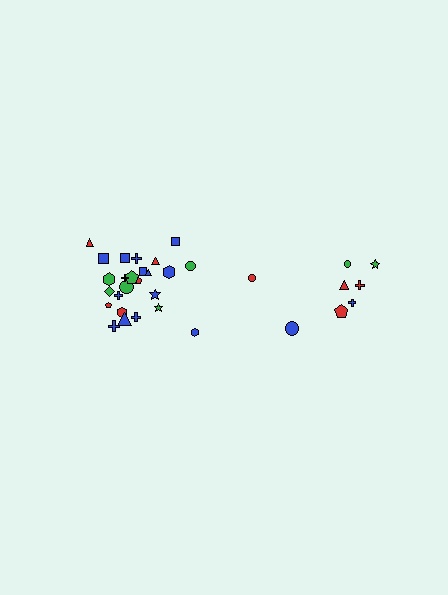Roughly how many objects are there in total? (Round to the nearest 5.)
Roughly 35 objects in total.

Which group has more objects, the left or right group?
The left group.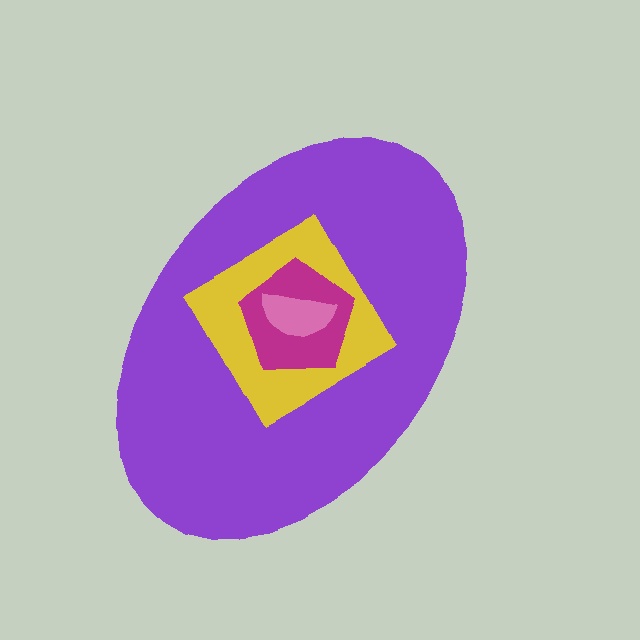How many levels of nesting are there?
4.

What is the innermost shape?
The pink semicircle.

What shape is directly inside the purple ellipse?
The yellow diamond.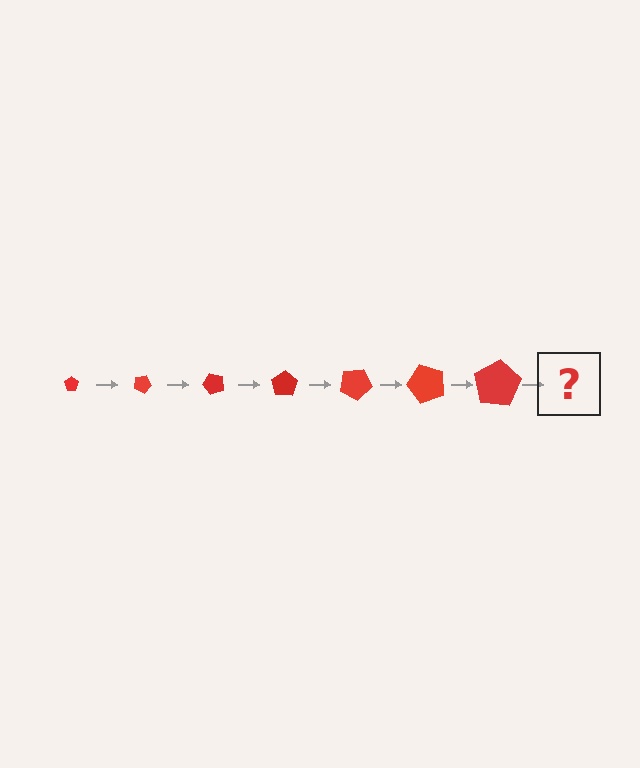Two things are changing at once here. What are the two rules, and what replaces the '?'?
The two rules are that the pentagon grows larger each step and it rotates 25 degrees each step. The '?' should be a pentagon, larger than the previous one and rotated 175 degrees from the start.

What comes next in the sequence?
The next element should be a pentagon, larger than the previous one and rotated 175 degrees from the start.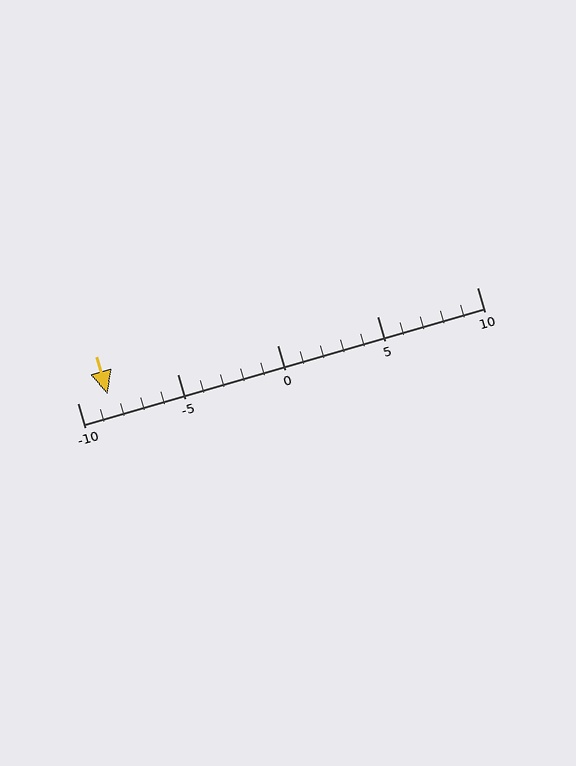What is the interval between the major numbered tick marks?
The major tick marks are spaced 5 units apart.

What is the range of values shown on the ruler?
The ruler shows values from -10 to 10.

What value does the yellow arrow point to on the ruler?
The yellow arrow points to approximately -8.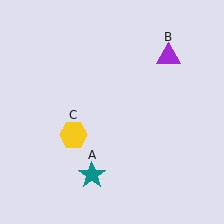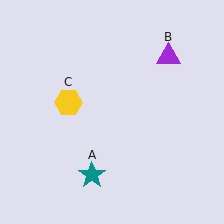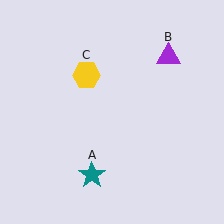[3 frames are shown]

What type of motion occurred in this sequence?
The yellow hexagon (object C) rotated clockwise around the center of the scene.